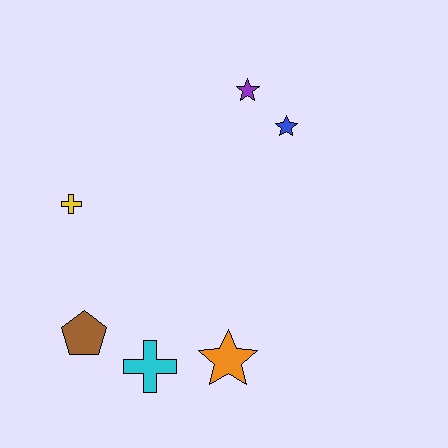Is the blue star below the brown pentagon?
No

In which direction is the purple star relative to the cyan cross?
The purple star is above the cyan cross.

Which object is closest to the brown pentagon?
The cyan cross is closest to the brown pentagon.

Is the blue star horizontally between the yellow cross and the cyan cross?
No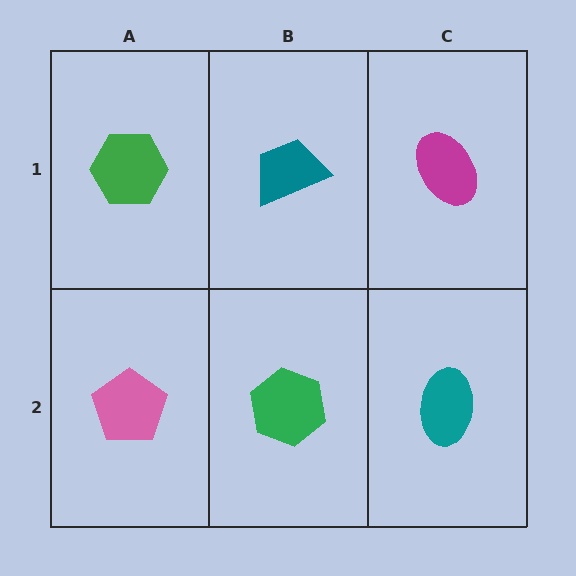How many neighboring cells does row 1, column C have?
2.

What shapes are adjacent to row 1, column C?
A teal ellipse (row 2, column C), a teal trapezoid (row 1, column B).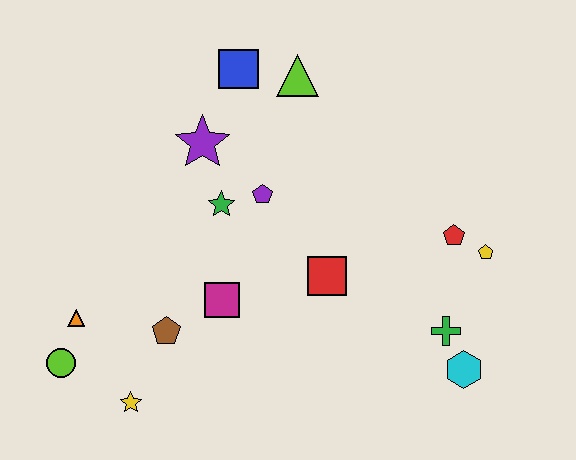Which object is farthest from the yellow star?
The yellow pentagon is farthest from the yellow star.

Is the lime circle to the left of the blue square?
Yes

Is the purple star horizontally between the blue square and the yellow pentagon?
No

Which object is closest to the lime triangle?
The blue square is closest to the lime triangle.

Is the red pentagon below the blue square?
Yes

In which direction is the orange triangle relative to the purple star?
The orange triangle is below the purple star.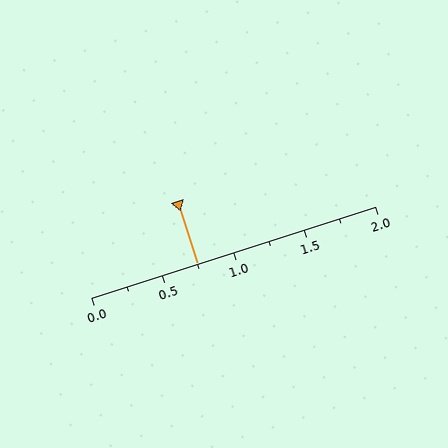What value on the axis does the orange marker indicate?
The marker indicates approximately 0.75.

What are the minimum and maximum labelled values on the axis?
The axis runs from 0.0 to 2.0.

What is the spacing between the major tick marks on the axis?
The major ticks are spaced 0.5 apart.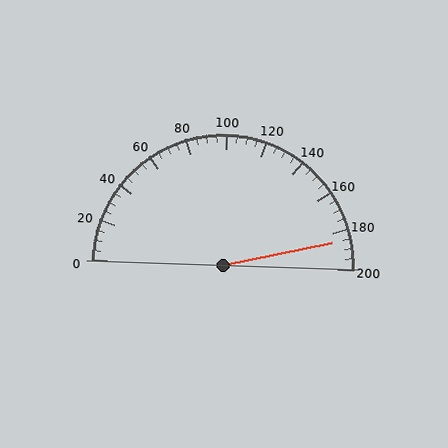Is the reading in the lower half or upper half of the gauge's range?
The reading is in the upper half of the range (0 to 200).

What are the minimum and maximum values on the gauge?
The gauge ranges from 0 to 200.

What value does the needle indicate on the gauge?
The needle indicates approximately 185.